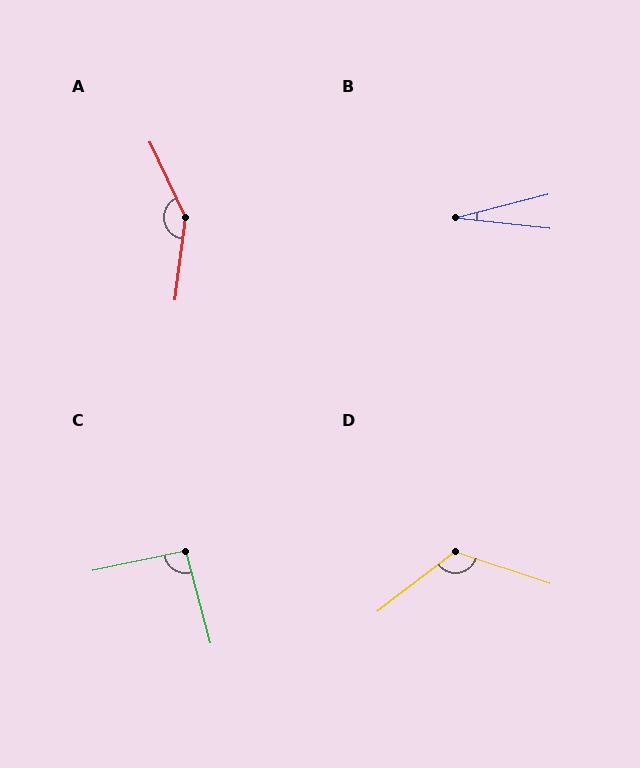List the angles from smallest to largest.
B (20°), C (93°), D (124°), A (148°).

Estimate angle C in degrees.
Approximately 93 degrees.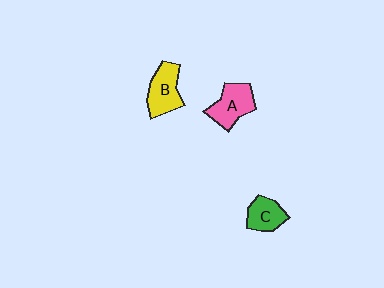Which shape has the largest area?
Shape A (pink).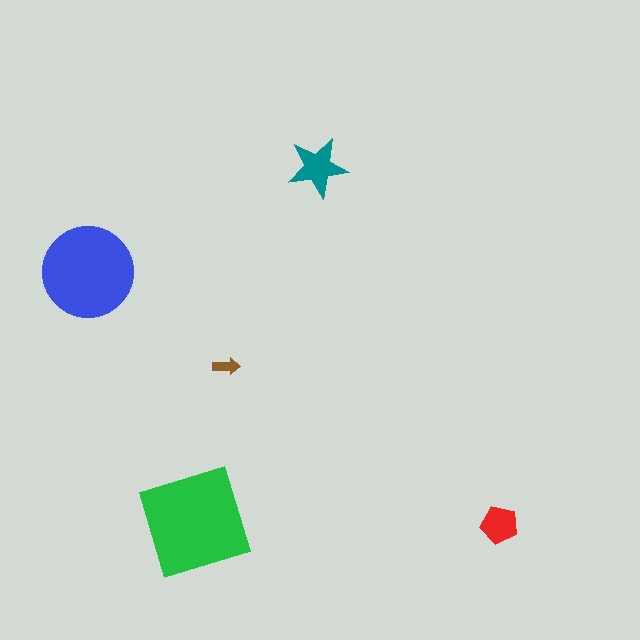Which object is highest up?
The teal star is topmost.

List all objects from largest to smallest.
The green square, the blue circle, the teal star, the red pentagon, the brown arrow.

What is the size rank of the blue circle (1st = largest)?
2nd.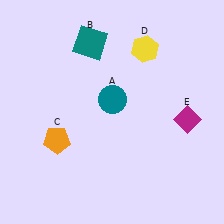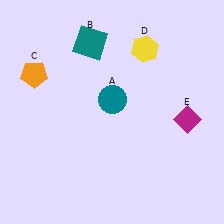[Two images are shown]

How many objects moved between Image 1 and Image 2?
1 object moved between the two images.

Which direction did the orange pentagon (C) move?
The orange pentagon (C) moved up.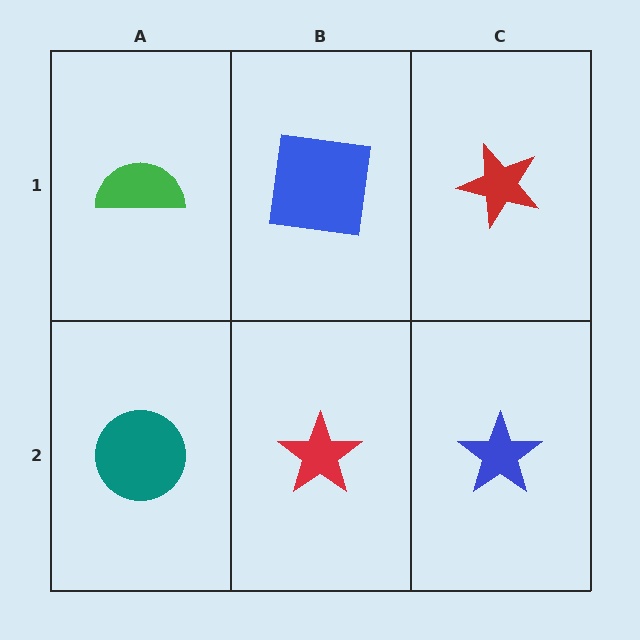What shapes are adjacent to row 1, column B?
A red star (row 2, column B), a green semicircle (row 1, column A), a red star (row 1, column C).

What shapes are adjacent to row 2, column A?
A green semicircle (row 1, column A), a red star (row 2, column B).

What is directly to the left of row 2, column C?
A red star.